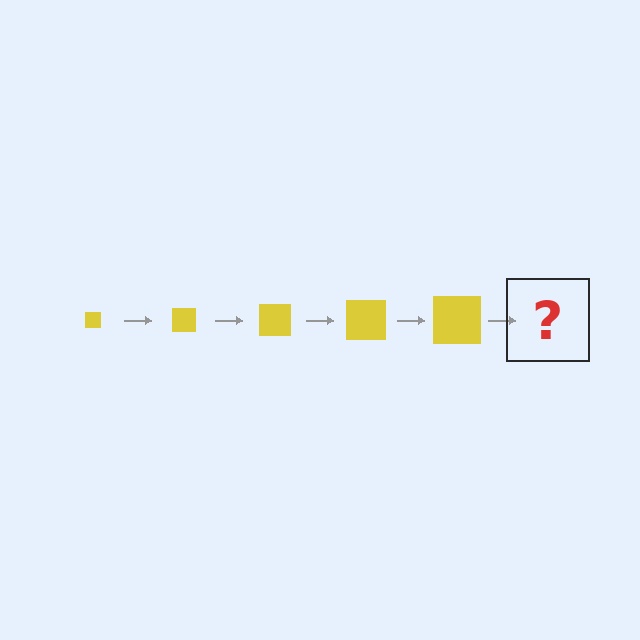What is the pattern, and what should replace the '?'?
The pattern is that the square gets progressively larger each step. The '?' should be a yellow square, larger than the previous one.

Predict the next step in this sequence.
The next step is a yellow square, larger than the previous one.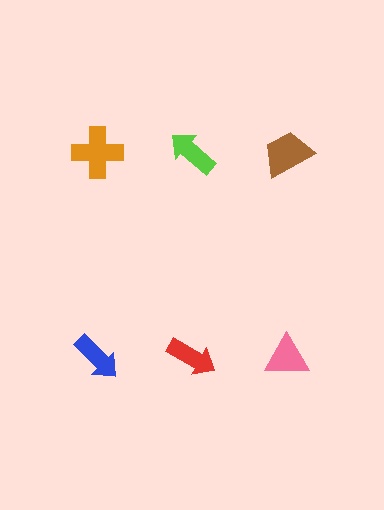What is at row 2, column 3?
A pink triangle.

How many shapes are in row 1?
3 shapes.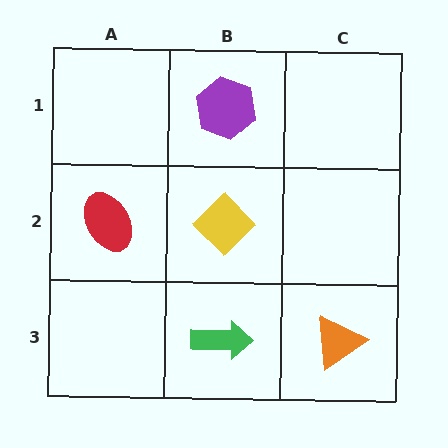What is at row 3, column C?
An orange triangle.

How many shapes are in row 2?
2 shapes.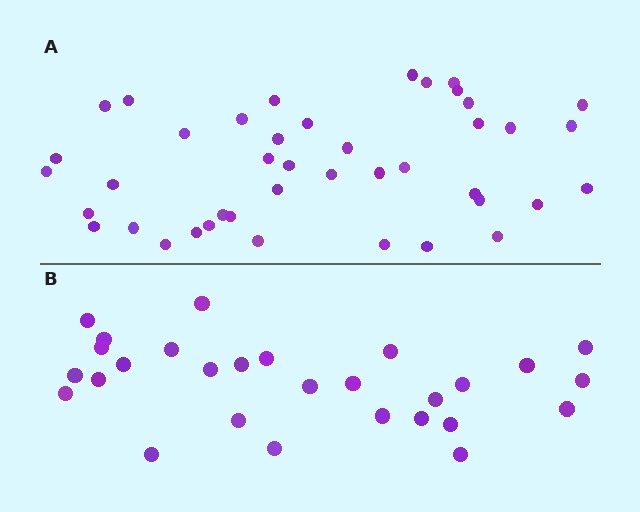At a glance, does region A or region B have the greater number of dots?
Region A (the top region) has more dots.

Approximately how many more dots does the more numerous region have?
Region A has approximately 15 more dots than region B.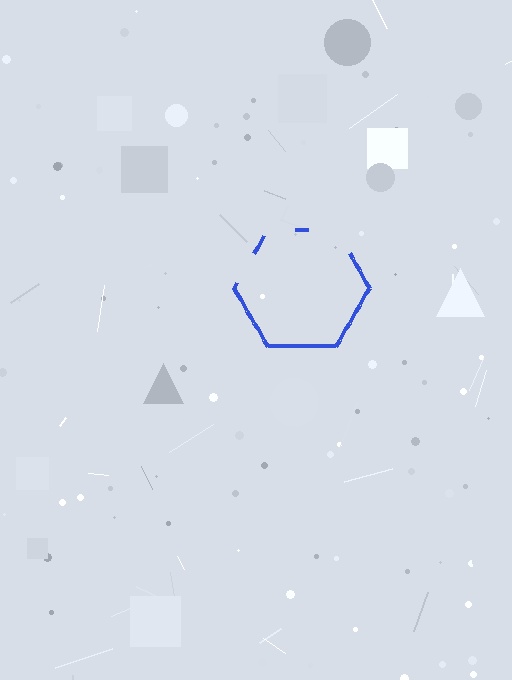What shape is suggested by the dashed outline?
The dashed outline suggests a hexagon.